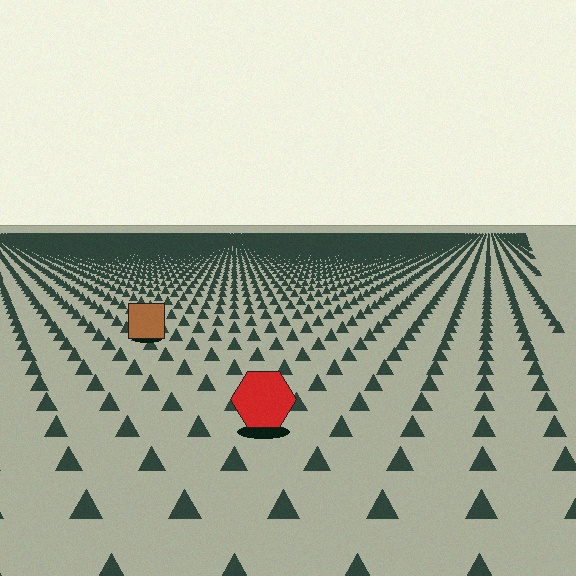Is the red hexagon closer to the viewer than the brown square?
Yes. The red hexagon is closer — you can tell from the texture gradient: the ground texture is coarser near it.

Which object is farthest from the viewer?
The brown square is farthest from the viewer. It appears smaller and the ground texture around it is denser.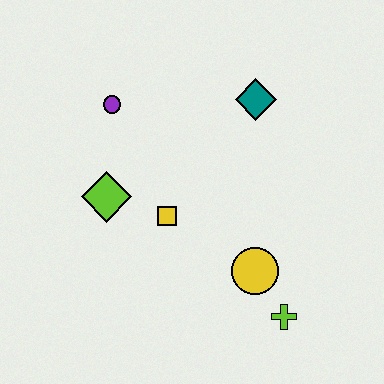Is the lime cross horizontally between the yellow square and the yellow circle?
No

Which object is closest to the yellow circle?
The lime cross is closest to the yellow circle.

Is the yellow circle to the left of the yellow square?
No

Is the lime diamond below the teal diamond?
Yes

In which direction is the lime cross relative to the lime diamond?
The lime cross is to the right of the lime diamond.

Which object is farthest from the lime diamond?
The lime cross is farthest from the lime diamond.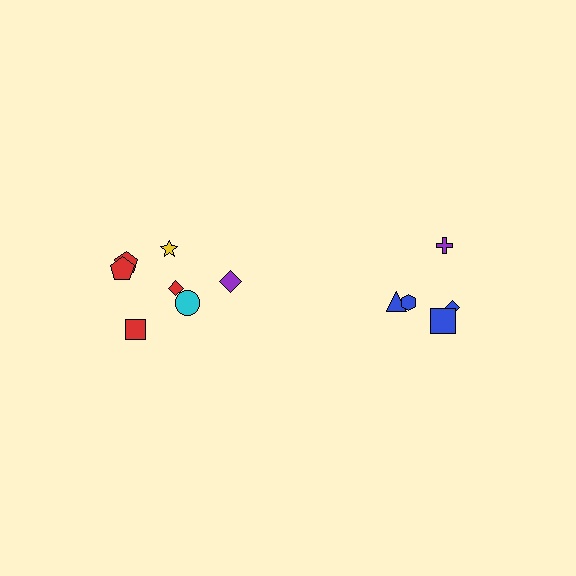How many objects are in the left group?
There are 7 objects.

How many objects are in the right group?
There are 5 objects.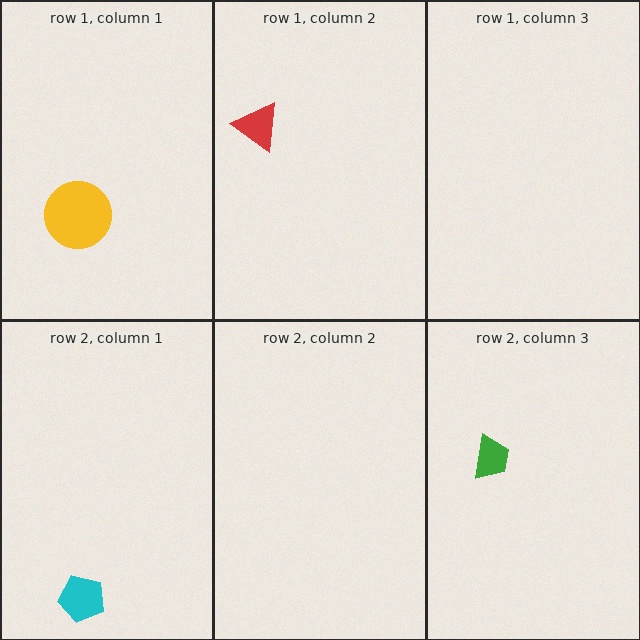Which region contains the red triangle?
The row 1, column 2 region.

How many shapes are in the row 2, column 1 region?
1.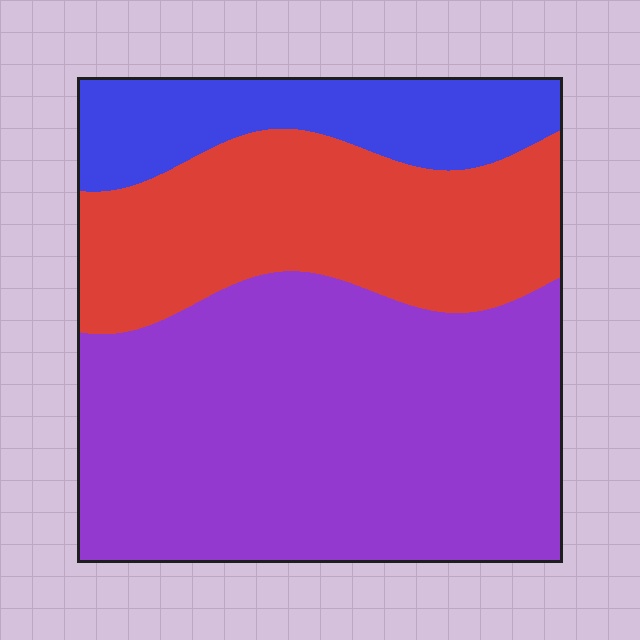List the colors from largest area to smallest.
From largest to smallest: purple, red, blue.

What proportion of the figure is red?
Red covers 30% of the figure.